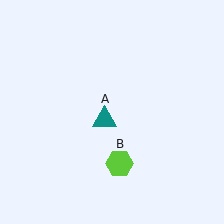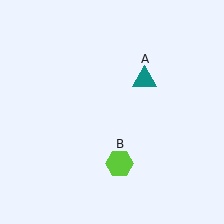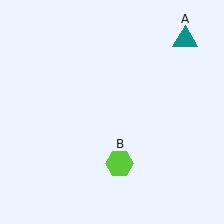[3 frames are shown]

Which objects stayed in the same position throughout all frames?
Lime hexagon (object B) remained stationary.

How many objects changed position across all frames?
1 object changed position: teal triangle (object A).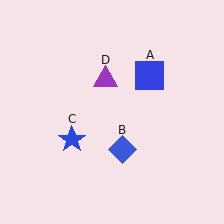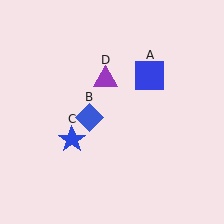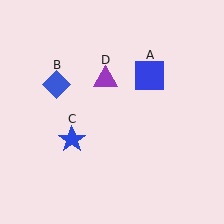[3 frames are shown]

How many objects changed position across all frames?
1 object changed position: blue diamond (object B).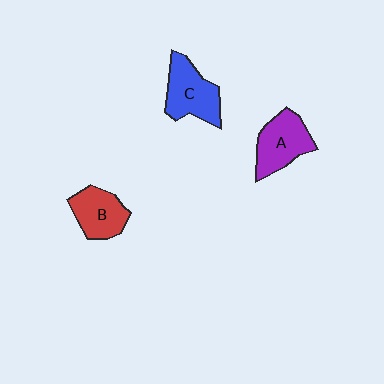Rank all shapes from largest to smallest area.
From largest to smallest: C (blue), A (purple), B (red).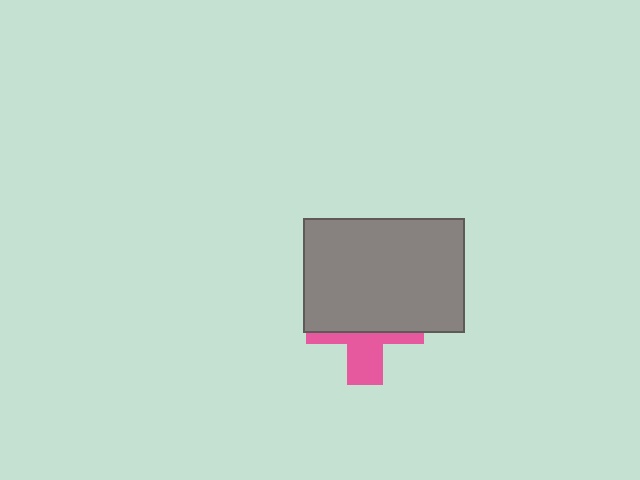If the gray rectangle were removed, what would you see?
You would see the complete pink cross.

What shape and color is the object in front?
The object in front is a gray rectangle.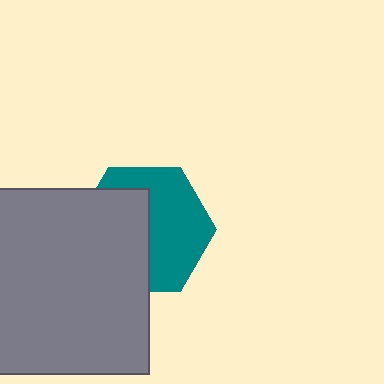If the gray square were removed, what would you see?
You would see the complete teal hexagon.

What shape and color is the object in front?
The object in front is a gray square.